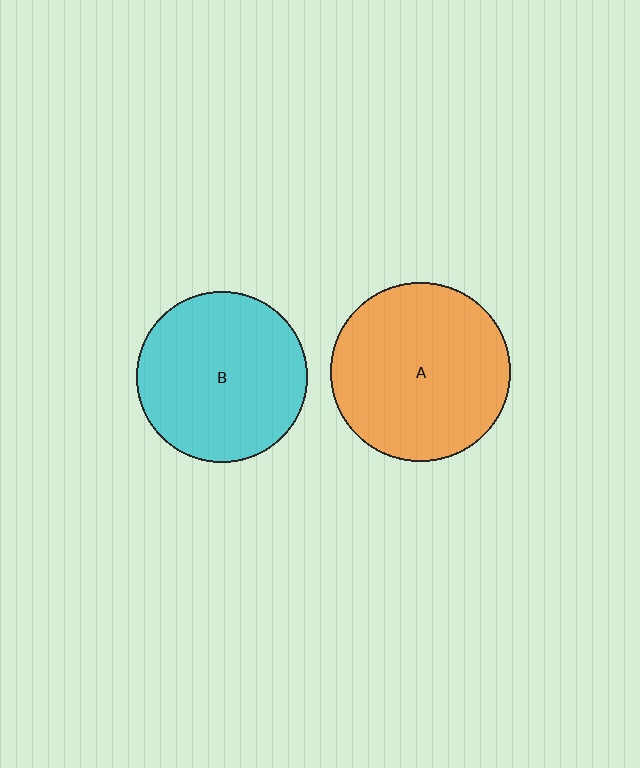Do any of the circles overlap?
No, none of the circles overlap.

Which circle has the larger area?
Circle A (orange).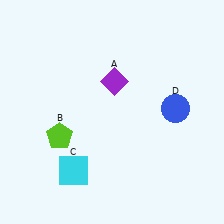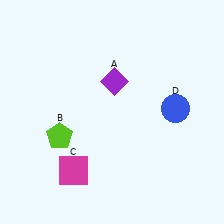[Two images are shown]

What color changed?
The square (C) changed from cyan in Image 1 to magenta in Image 2.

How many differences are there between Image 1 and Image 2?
There is 1 difference between the two images.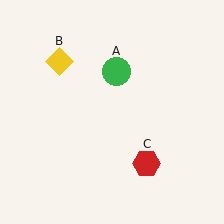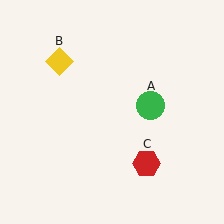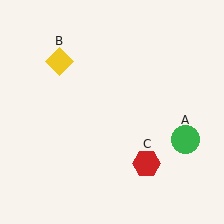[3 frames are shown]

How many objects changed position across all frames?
1 object changed position: green circle (object A).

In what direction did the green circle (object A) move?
The green circle (object A) moved down and to the right.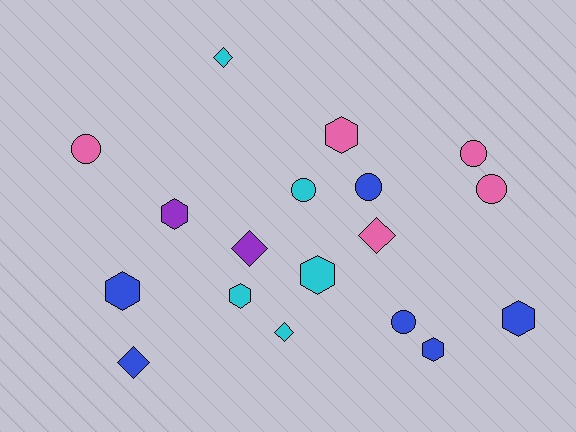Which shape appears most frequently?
Hexagon, with 7 objects.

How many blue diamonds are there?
There is 1 blue diamond.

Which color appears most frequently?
Blue, with 6 objects.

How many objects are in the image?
There are 18 objects.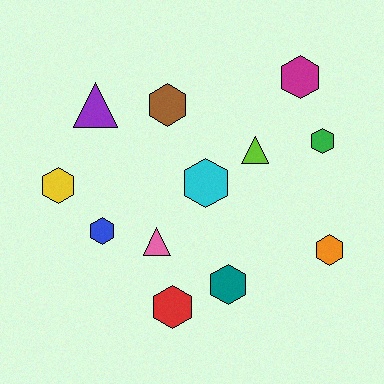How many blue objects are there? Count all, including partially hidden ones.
There is 1 blue object.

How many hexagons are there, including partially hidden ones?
There are 9 hexagons.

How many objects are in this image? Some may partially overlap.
There are 12 objects.